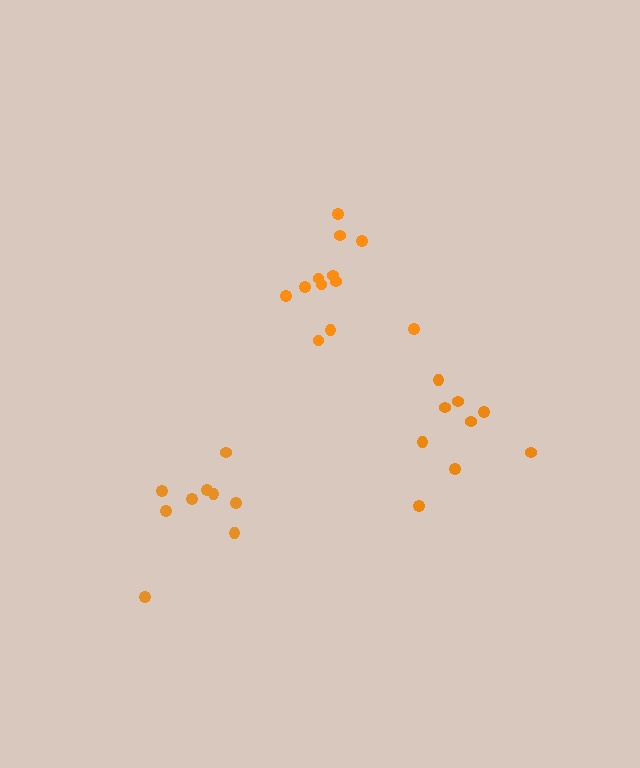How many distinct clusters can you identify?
There are 3 distinct clusters.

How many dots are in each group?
Group 1: 12 dots, Group 2: 9 dots, Group 3: 9 dots (30 total).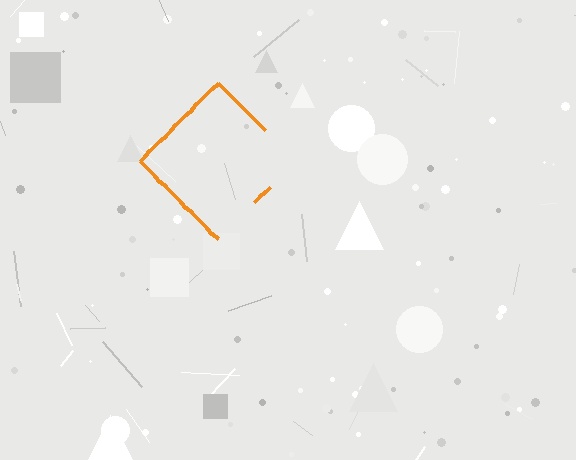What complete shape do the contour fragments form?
The contour fragments form a diamond.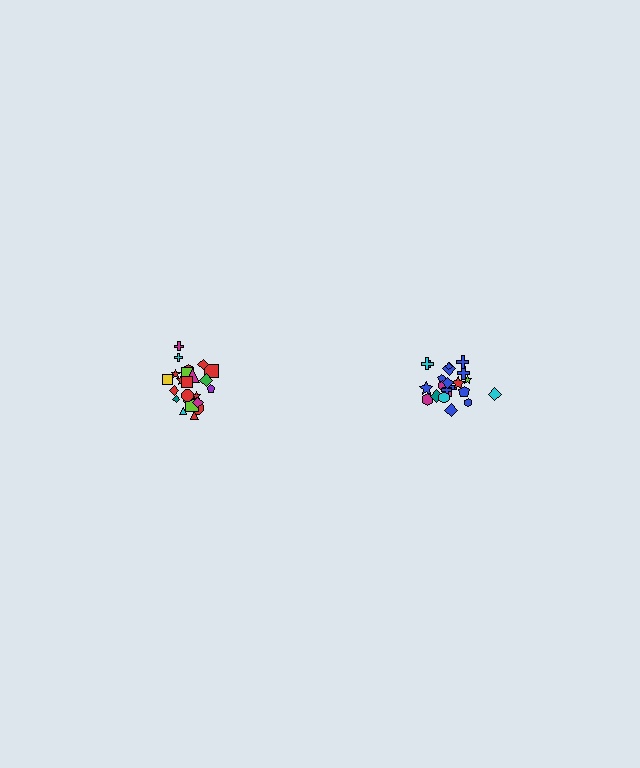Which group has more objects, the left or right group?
The left group.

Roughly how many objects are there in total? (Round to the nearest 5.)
Roughly 45 objects in total.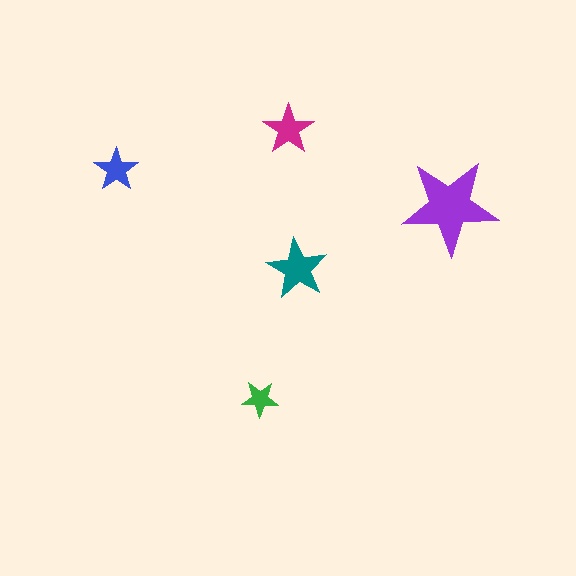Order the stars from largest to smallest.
the purple one, the teal one, the magenta one, the blue one, the green one.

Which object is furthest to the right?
The purple star is rightmost.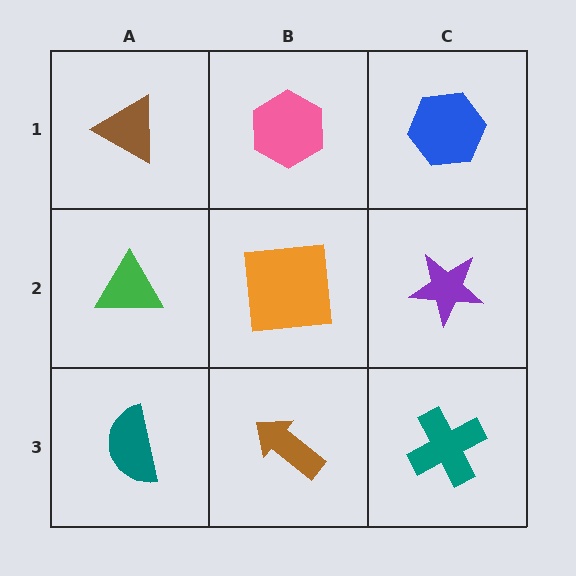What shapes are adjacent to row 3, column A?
A green triangle (row 2, column A), a brown arrow (row 3, column B).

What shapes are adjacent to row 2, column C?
A blue hexagon (row 1, column C), a teal cross (row 3, column C), an orange square (row 2, column B).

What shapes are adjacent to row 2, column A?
A brown triangle (row 1, column A), a teal semicircle (row 3, column A), an orange square (row 2, column B).